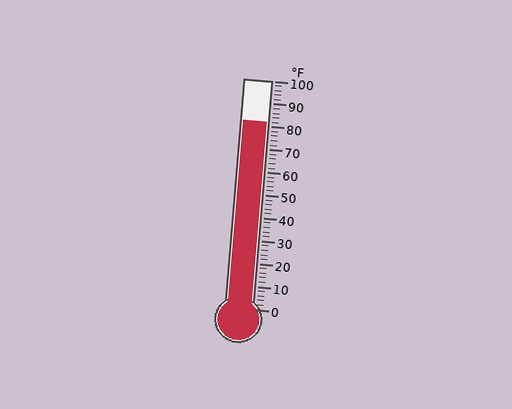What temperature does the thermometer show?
The thermometer shows approximately 82°F.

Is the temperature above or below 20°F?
The temperature is above 20°F.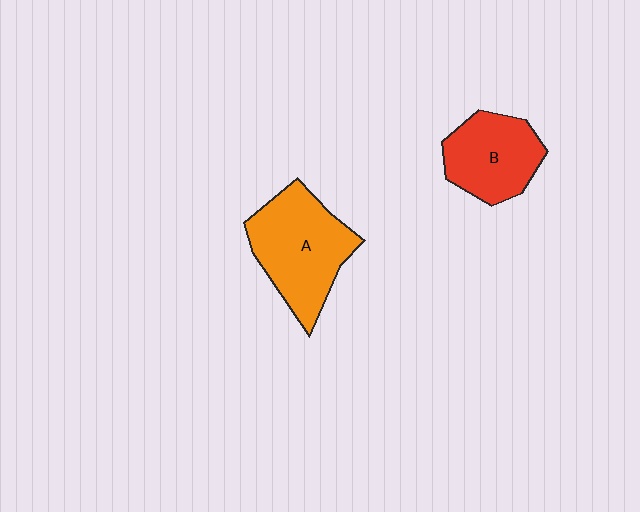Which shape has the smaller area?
Shape B (red).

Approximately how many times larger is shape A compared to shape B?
Approximately 1.3 times.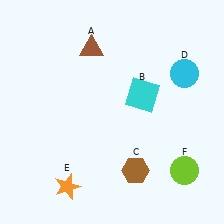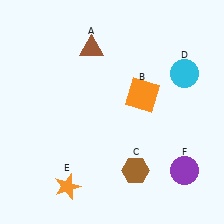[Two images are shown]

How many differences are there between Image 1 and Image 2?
There are 2 differences between the two images.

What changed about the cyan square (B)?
In Image 1, B is cyan. In Image 2, it changed to orange.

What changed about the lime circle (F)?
In Image 1, F is lime. In Image 2, it changed to purple.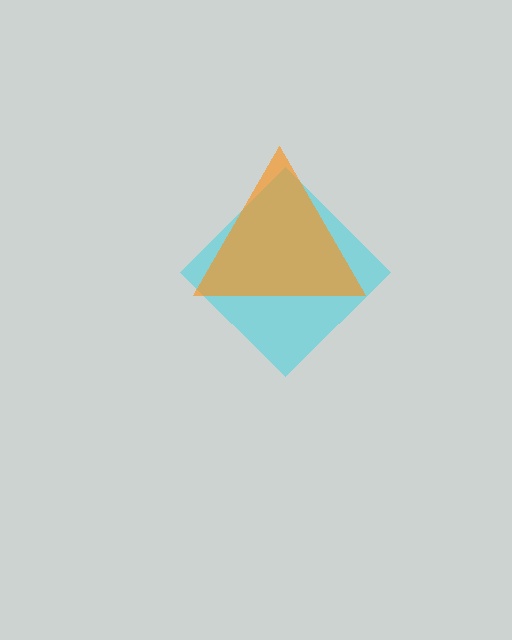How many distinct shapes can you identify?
There are 2 distinct shapes: a cyan diamond, an orange triangle.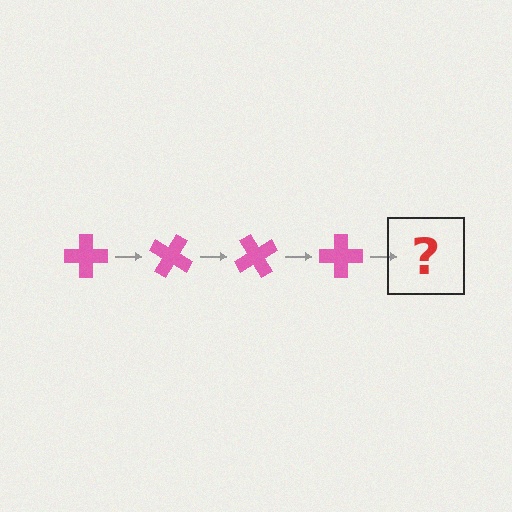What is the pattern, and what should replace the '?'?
The pattern is that the cross rotates 30 degrees each step. The '?' should be a pink cross rotated 120 degrees.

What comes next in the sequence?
The next element should be a pink cross rotated 120 degrees.